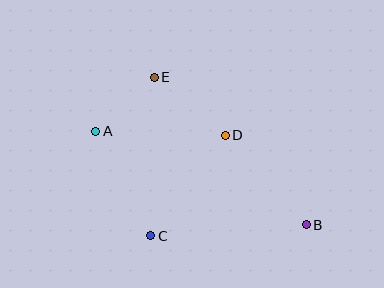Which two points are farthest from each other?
Points A and B are farthest from each other.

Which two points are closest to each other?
Points A and E are closest to each other.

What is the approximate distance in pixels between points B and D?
The distance between B and D is approximately 121 pixels.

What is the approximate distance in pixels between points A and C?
The distance between A and C is approximately 118 pixels.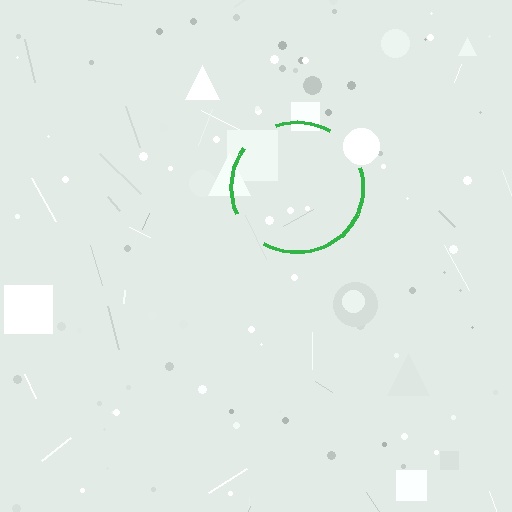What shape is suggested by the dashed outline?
The dashed outline suggests a circle.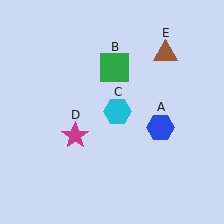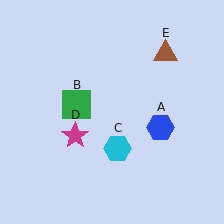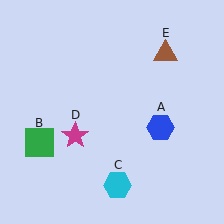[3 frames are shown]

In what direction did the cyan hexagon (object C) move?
The cyan hexagon (object C) moved down.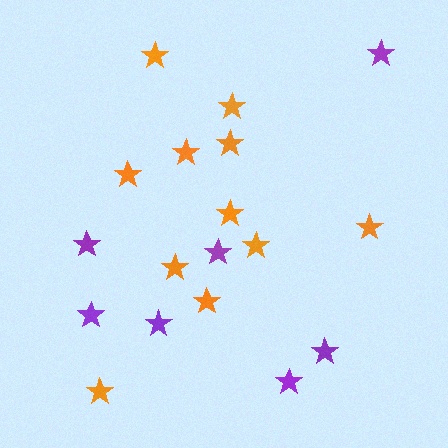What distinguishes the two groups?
There are 2 groups: one group of purple stars (7) and one group of orange stars (11).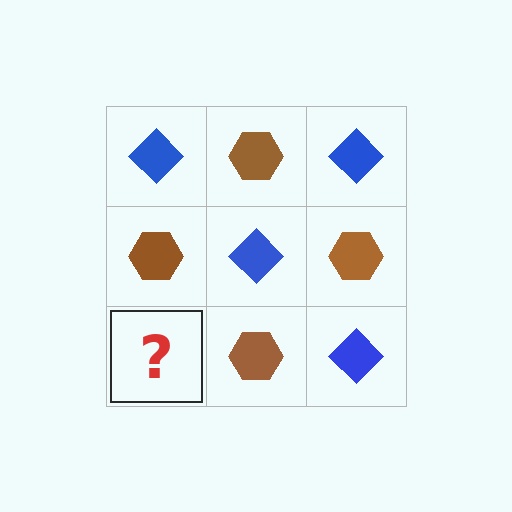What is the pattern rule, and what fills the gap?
The rule is that it alternates blue diamond and brown hexagon in a checkerboard pattern. The gap should be filled with a blue diamond.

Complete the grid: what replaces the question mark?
The question mark should be replaced with a blue diamond.